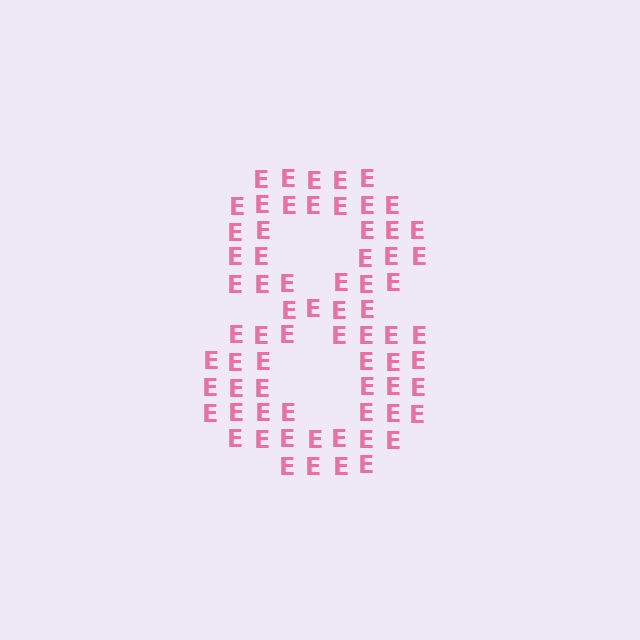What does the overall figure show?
The overall figure shows the digit 8.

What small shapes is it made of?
It is made of small letter E's.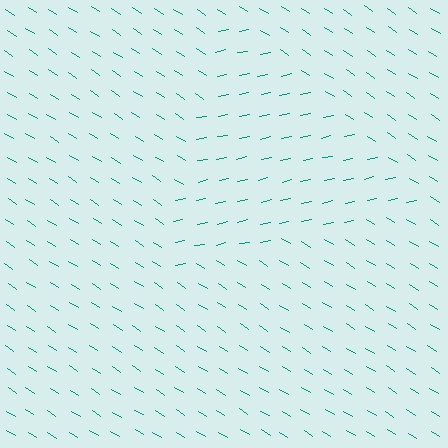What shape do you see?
I see a triangle.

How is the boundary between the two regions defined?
The boundary is defined purely by a change in line orientation (approximately 45 degrees difference). All lines are the same color and thickness.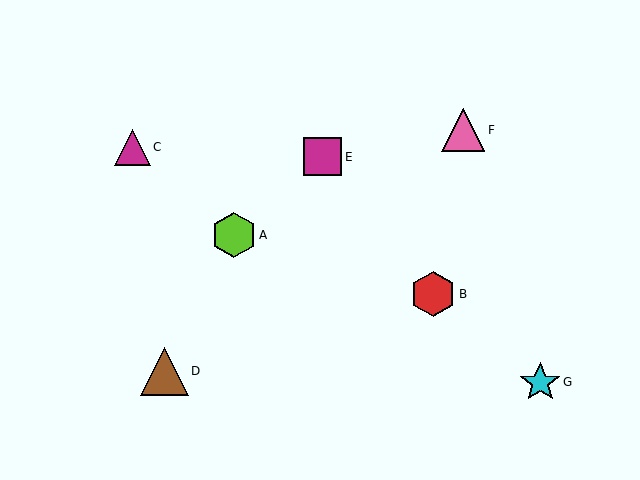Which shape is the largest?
The brown triangle (labeled D) is the largest.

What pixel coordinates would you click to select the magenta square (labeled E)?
Click at (323, 157) to select the magenta square E.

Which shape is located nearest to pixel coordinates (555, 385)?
The cyan star (labeled G) at (540, 382) is nearest to that location.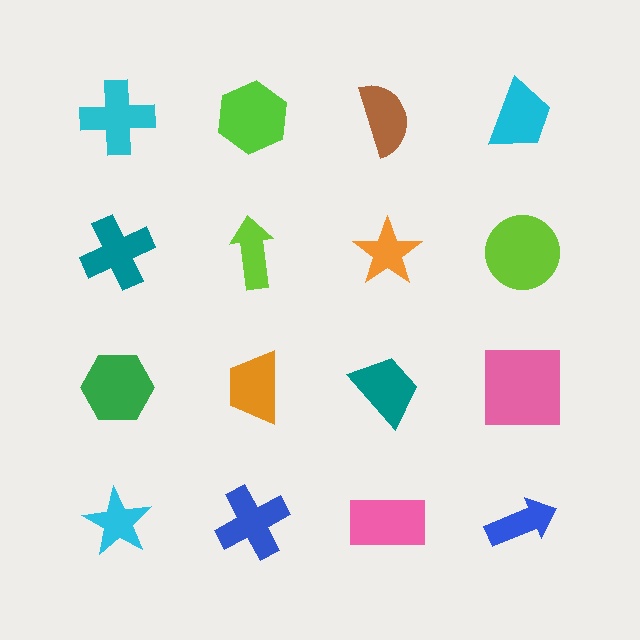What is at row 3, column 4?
A pink square.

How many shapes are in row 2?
4 shapes.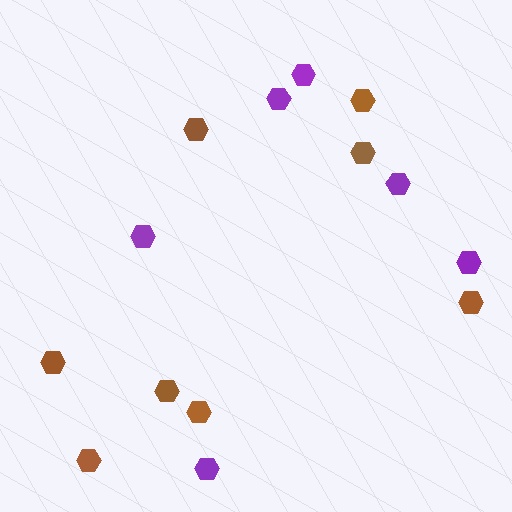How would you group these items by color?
There are 2 groups: one group of purple hexagons (6) and one group of brown hexagons (8).